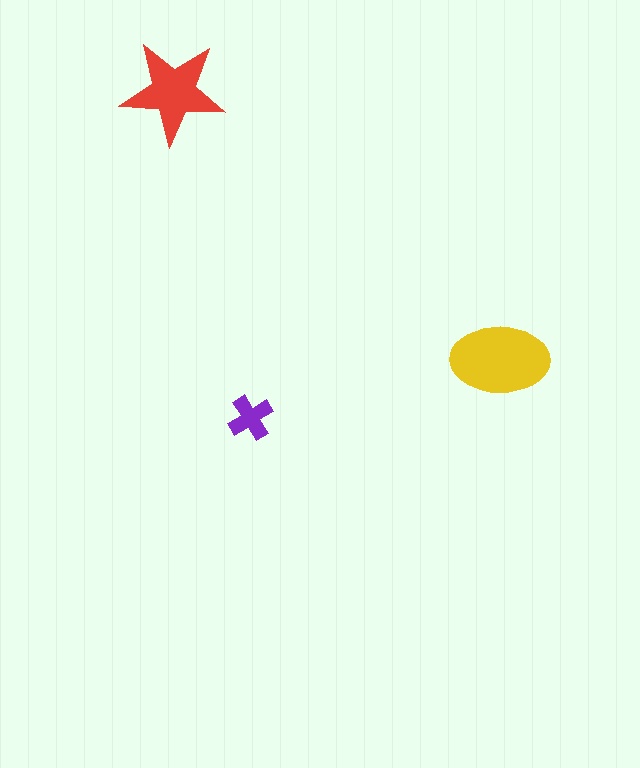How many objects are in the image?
There are 3 objects in the image.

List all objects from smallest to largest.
The purple cross, the red star, the yellow ellipse.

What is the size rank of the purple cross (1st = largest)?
3rd.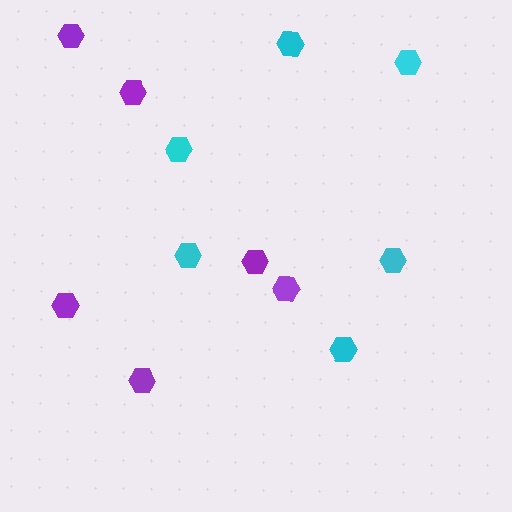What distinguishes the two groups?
There are 2 groups: one group of cyan hexagons (6) and one group of purple hexagons (6).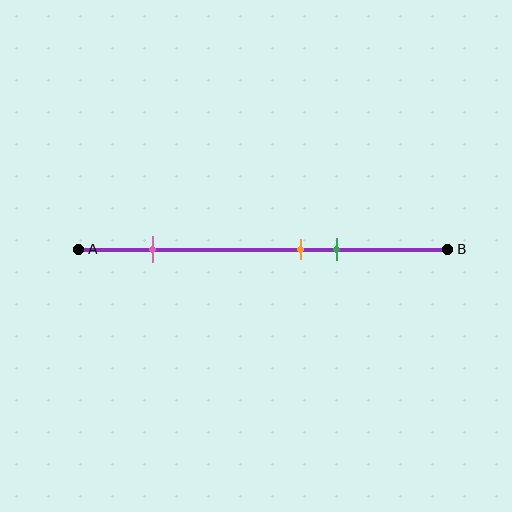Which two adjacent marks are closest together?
The orange and green marks are the closest adjacent pair.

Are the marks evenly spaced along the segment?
No, the marks are not evenly spaced.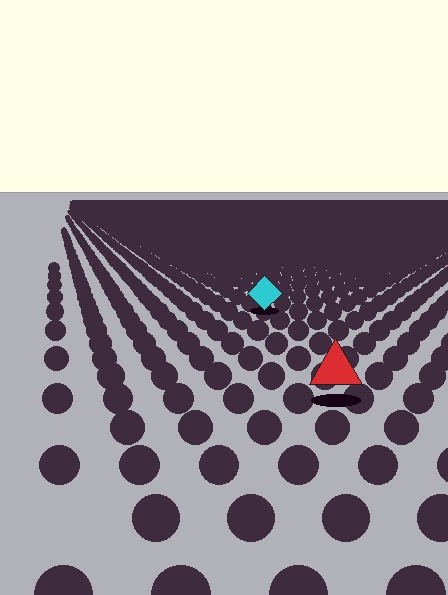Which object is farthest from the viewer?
The cyan diamond is farthest from the viewer. It appears smaller and the ground texture around it is denser.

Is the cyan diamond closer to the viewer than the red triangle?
No. The red triangle is closer — you can tell from the texture gradient: the ground texture is coarser near it.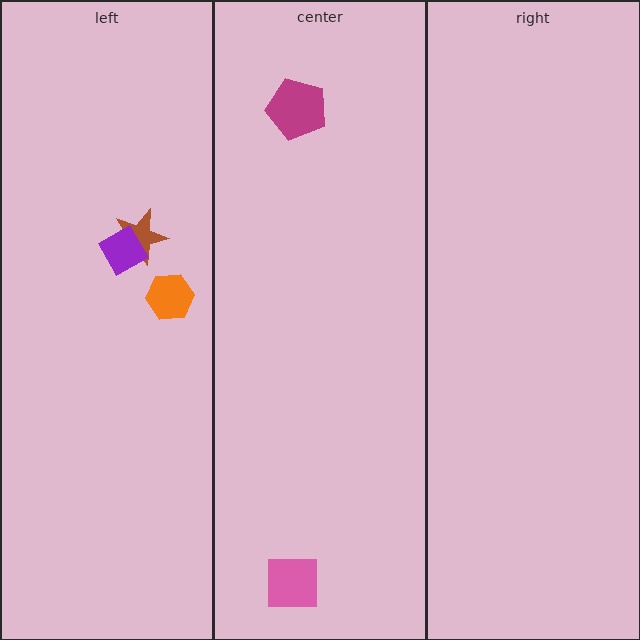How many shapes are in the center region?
2.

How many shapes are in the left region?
3.